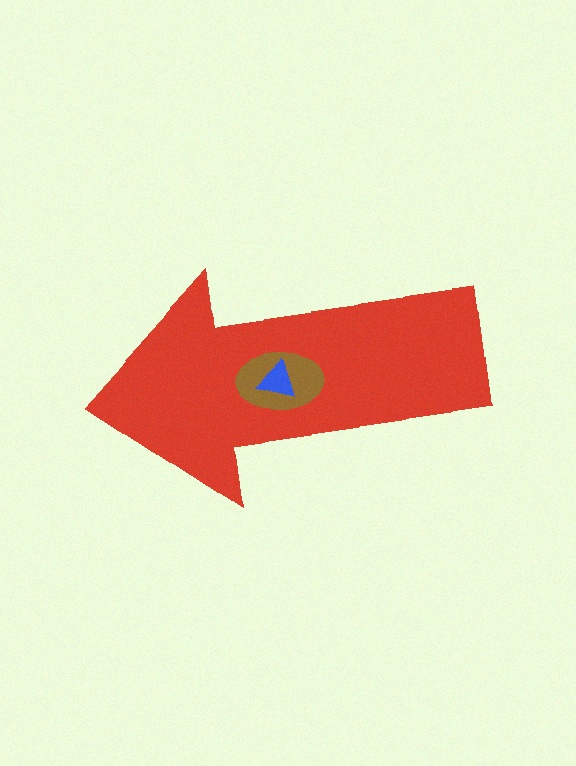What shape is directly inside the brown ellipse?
The blue triangle.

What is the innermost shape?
The blue triangle.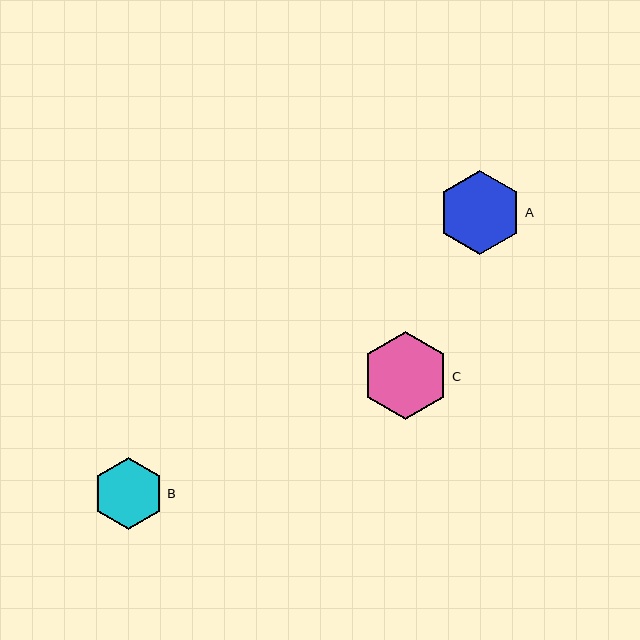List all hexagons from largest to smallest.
From largest to smallest: C, A, B.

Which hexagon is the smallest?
Hexagon B is the smallest with a size of approximately 72 pixels.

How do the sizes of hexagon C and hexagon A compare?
Hexagon C and hexagon A are approximately the same size.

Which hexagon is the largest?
Hexagon C is the largest with a size of approximately 88 pixels.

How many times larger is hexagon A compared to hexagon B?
Hexagon A is approximately 1.2 times the size of hexagon B.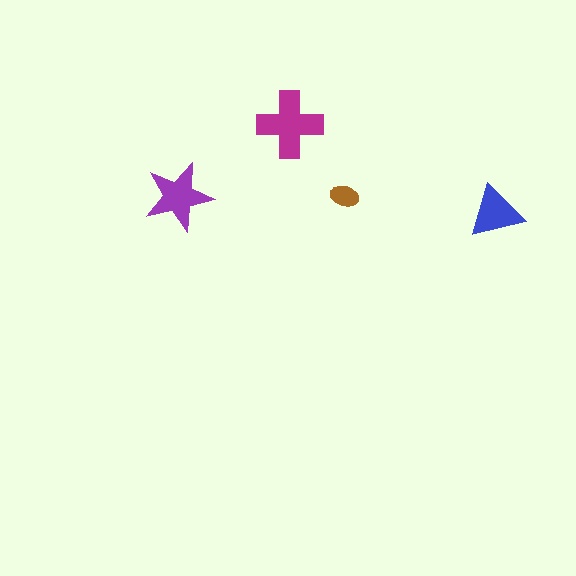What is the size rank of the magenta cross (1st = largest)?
1st.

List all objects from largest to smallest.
The magenta cross, the purple star, the blue triangle, the brown ellipse.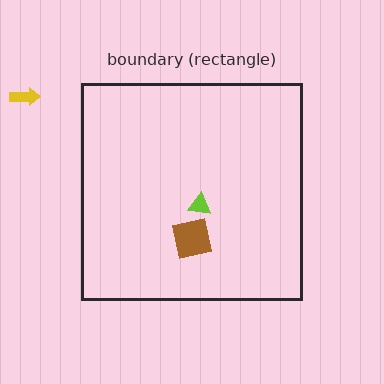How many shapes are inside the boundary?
2 inside, 1 outside.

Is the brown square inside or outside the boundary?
Inside.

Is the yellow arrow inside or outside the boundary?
Outside.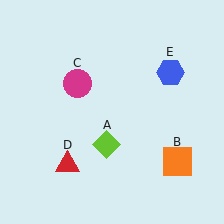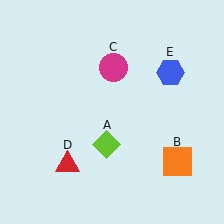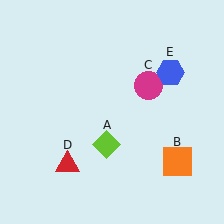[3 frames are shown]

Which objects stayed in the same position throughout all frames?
Lime diamond (object A) and orange square (object B) and red triangle (object D) and blue hexagon (object E) remained stationary.